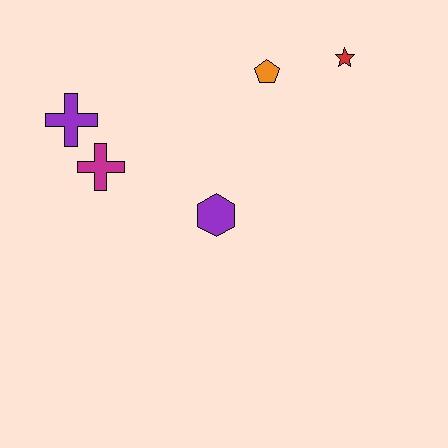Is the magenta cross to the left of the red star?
Yes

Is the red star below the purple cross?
No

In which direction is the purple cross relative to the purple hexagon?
The purple cross is to the left of the purple hexagon.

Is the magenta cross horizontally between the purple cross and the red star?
Yes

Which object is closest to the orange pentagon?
The red star is closest to the orange pentagon.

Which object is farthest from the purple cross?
The red star is farthest from the purple cross.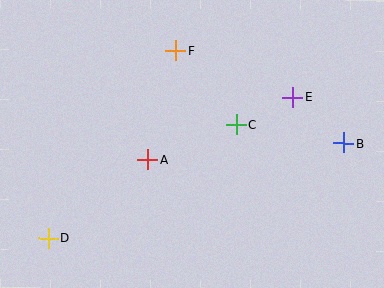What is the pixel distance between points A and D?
The distance between A and D is 127 pixels.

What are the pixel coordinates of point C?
Point C is at (236, 125).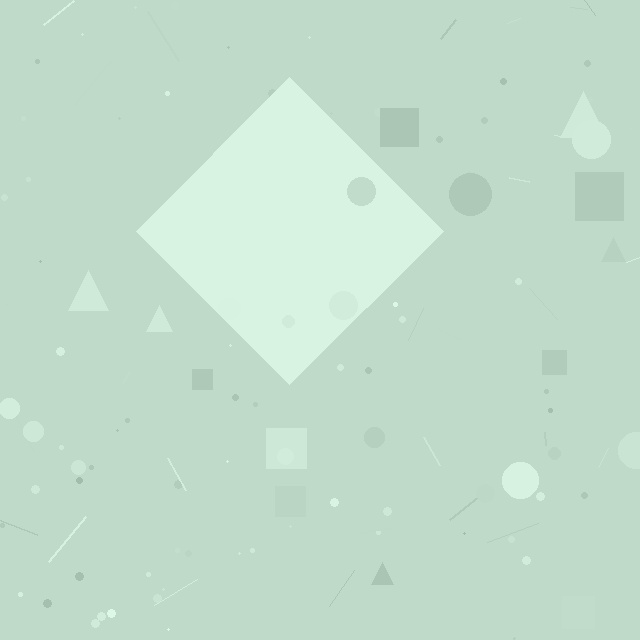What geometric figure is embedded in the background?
A diamond is embedded in the background.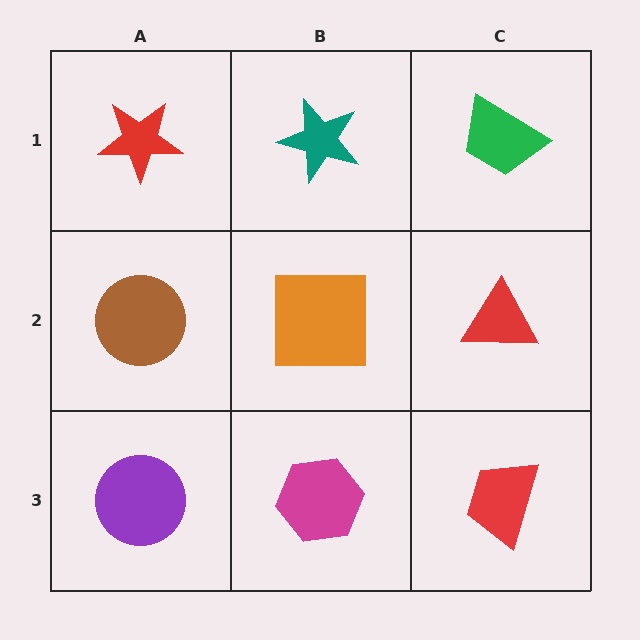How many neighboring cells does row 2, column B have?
4.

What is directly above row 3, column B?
An orange square.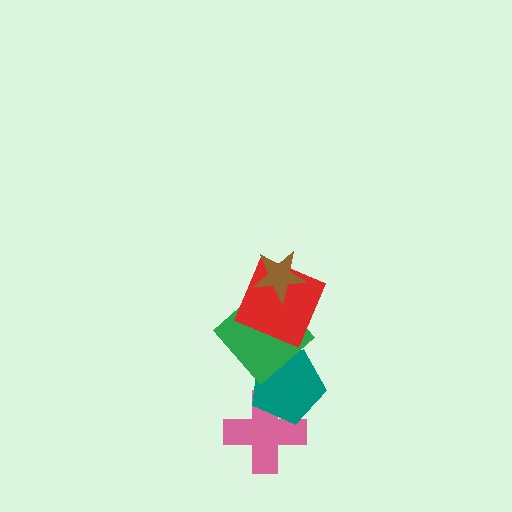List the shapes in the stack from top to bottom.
From top to bottom: the brown star, the red square, the green diamond, the teal pentagon, the pink cross.